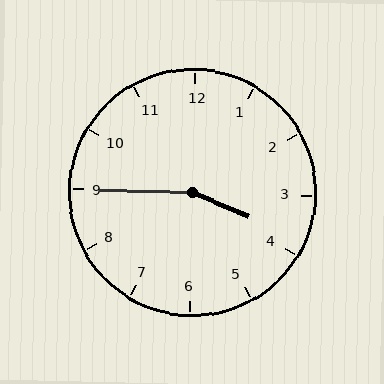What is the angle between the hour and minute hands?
Approximately 158 degrees.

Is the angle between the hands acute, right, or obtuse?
It is obtuse.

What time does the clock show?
3:45.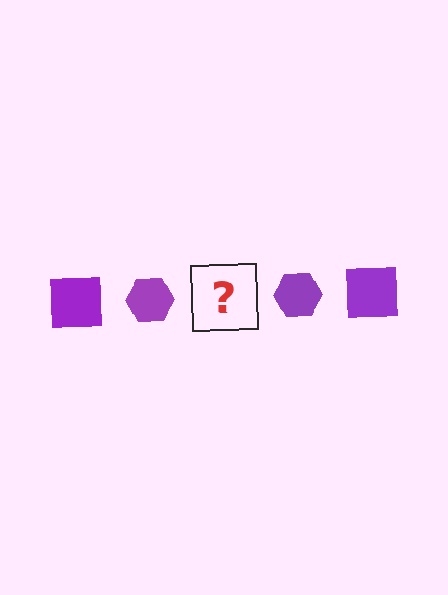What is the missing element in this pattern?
The missing element is a purple square.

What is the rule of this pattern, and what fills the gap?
The rule is that the pattern cycles through square, hexagon shapes in purple. The gap should be filled with a purple square.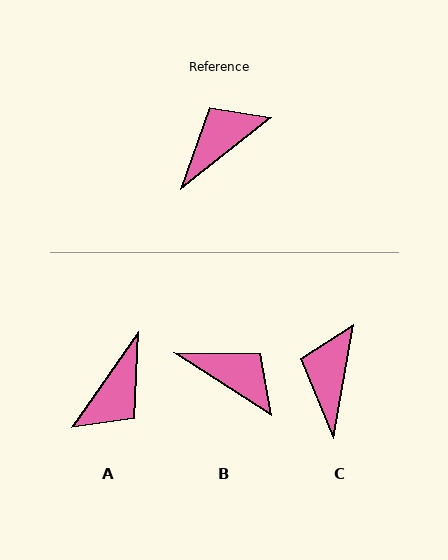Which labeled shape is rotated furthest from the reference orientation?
A, about 164 degrees away.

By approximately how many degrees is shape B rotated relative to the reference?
Approximately 71 degrees clockwise.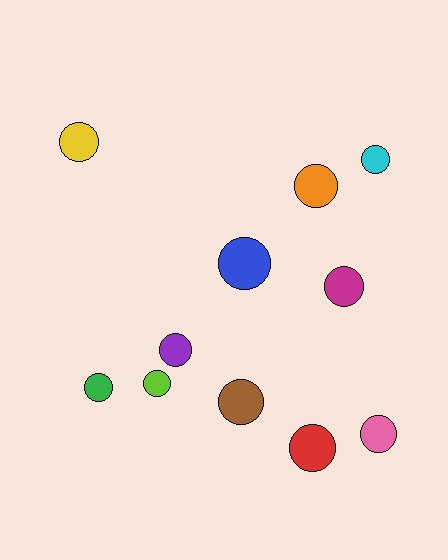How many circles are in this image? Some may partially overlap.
There are 11 circles.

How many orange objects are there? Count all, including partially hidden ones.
There is 1 orange object.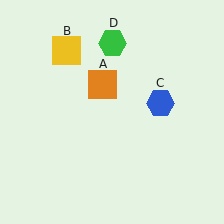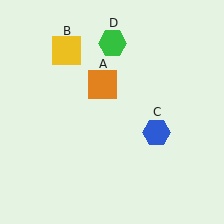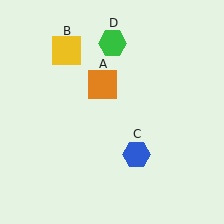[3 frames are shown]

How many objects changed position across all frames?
1 object changed position: blue hexagon (object C).